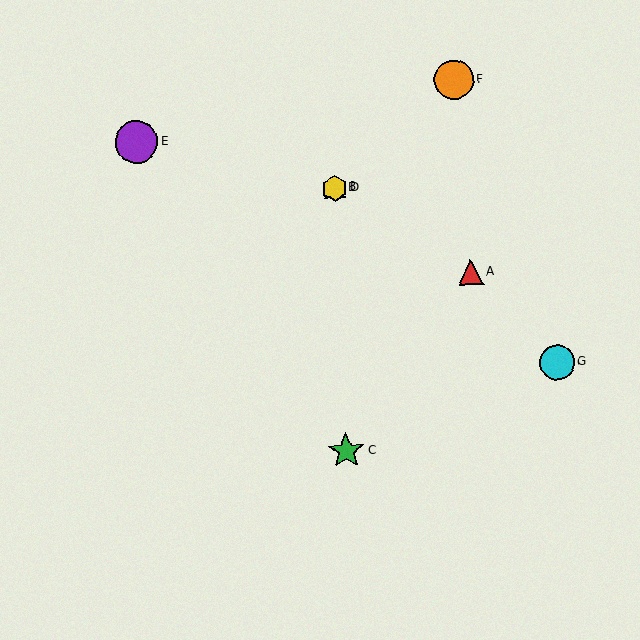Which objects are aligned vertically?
Objects B, C, D are aligned vertically.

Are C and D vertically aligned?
Yes, both are at x≈346.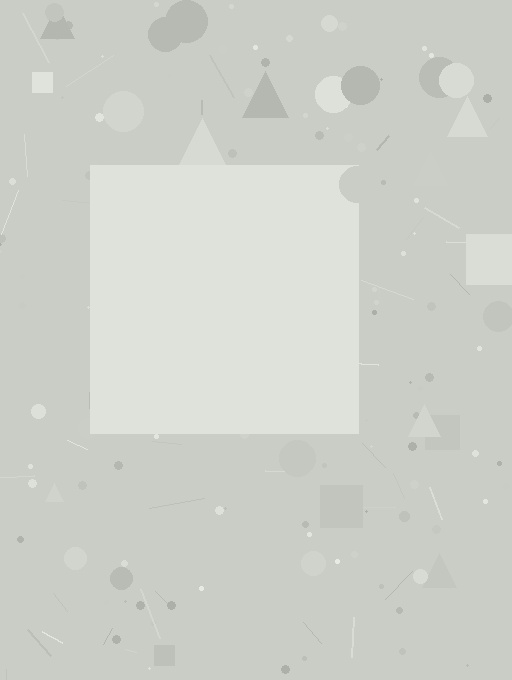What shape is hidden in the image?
A square is hidden in the image.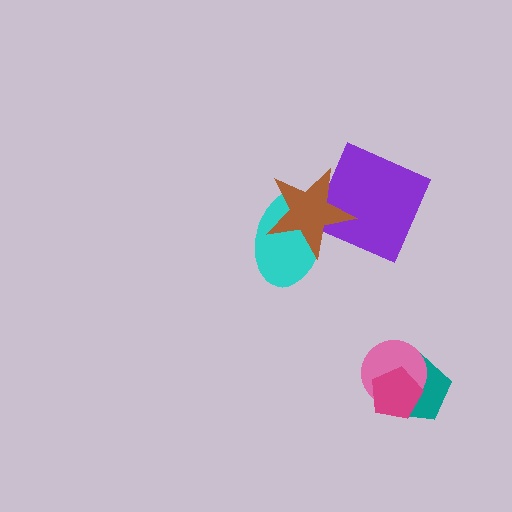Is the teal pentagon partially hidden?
Yes, it is partially covered by another shape.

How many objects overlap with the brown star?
2 objects overlap with the brown star.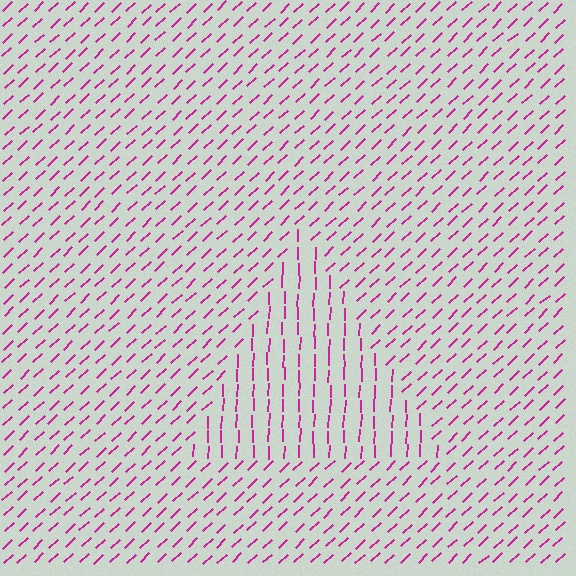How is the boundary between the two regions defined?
The boundary is defined purely by a change in line orientation (approximately 45 degrees difference). All lines are the same color and thickness.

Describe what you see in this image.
The image is filled with small magenta line segments. A triangle region in the image has lines oriented differently from the surrounding lines, creating a visible texture boundary.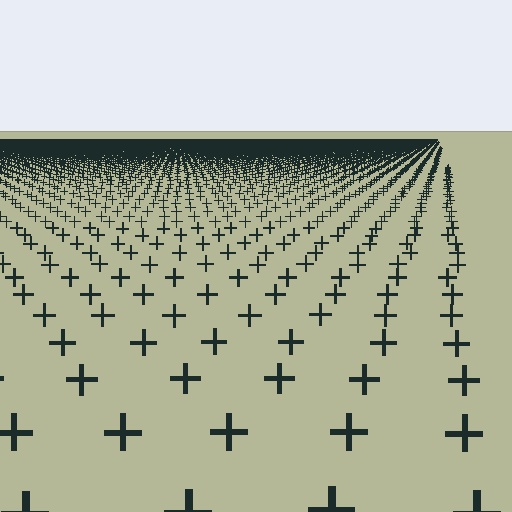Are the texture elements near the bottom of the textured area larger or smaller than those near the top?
Larger. Near the bottom, elements are closer to the viewer and appear at a bigger on-screen size.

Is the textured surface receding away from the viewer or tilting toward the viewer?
The surface is receding away from the viewer. Texture elements get smaller and denser toward the top.